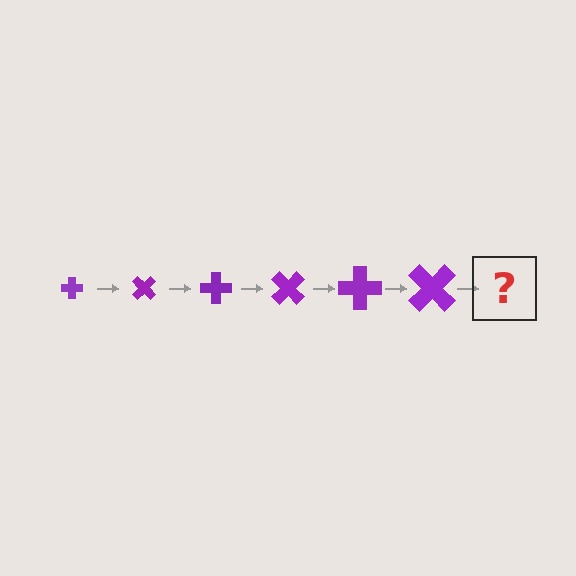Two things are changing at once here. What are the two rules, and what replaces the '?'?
The two rules are that the cross grows larger each step and it rotates 45 degrees each step. The '?' should be a cross, larger than the previous one and rotated 270 degrees from the start.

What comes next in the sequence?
The next element should be a cross, larger than the previous one and rotated 270 degrees from the start.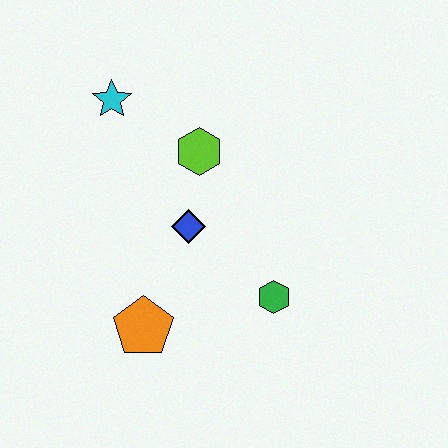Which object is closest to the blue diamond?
The lime hexagon is closest to the blue diamond.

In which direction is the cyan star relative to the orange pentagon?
The cyan star is above the orange pentagon.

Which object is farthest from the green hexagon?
The cyan star is farthest from the green hexagon.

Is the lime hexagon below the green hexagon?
No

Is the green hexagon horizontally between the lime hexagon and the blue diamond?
No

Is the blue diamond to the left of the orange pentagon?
No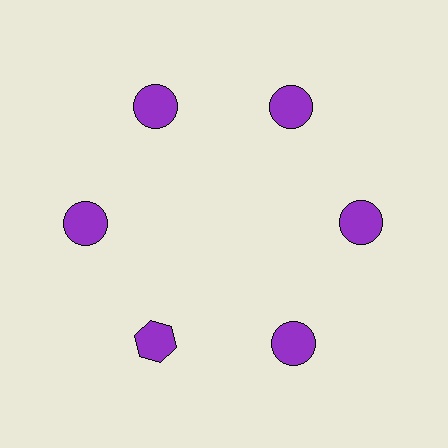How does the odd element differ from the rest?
It has a different shape: hexagon instead of circle.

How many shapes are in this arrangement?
There are 6 shapes arranged in a ring pattern.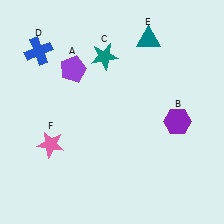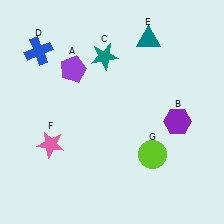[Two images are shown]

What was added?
A lime circle (G) was added in Image 2.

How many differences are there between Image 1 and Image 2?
There is 1 difference between the two images.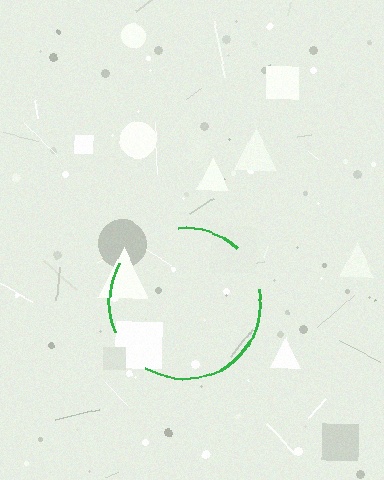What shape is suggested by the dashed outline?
The dashed outline suggests a circle.